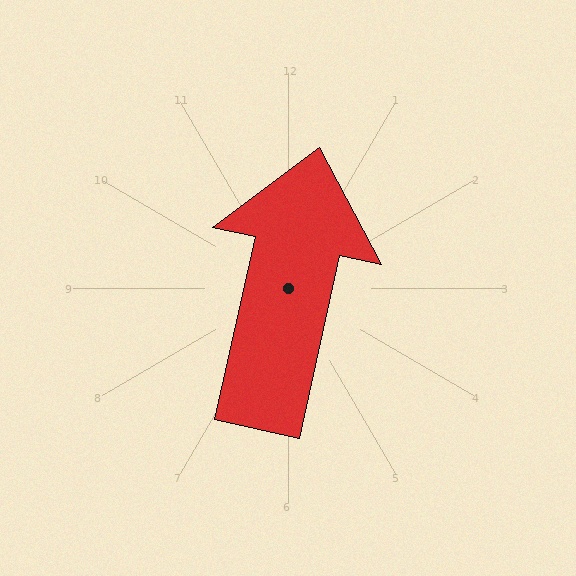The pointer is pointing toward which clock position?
Roughly 12 o'clock.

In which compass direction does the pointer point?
North.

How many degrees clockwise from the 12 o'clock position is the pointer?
Approximately 12 degrees.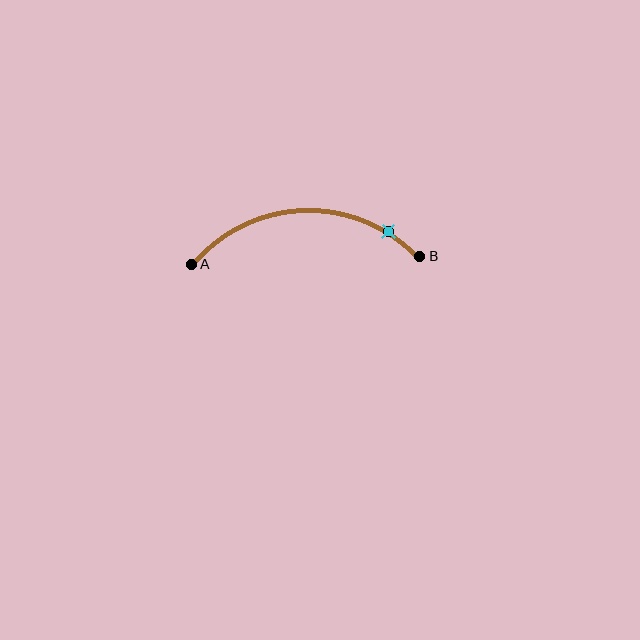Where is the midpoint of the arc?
The arc midpoint is the point on the curve farthest from the straight line joining A and B. It sits above that line.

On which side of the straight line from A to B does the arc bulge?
The arc bulges above the straight line connecting A and B.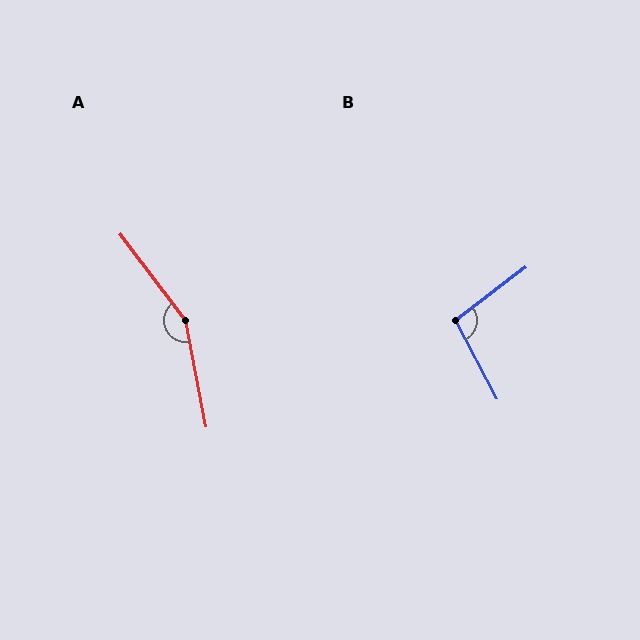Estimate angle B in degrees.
Approximately 100 degrees.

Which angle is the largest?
A, at approximately 154 degrees.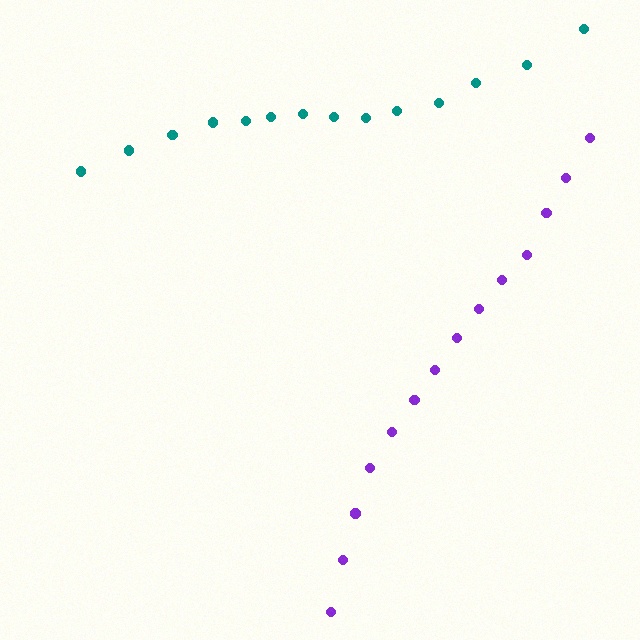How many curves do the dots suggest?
There are 2 distinct paths.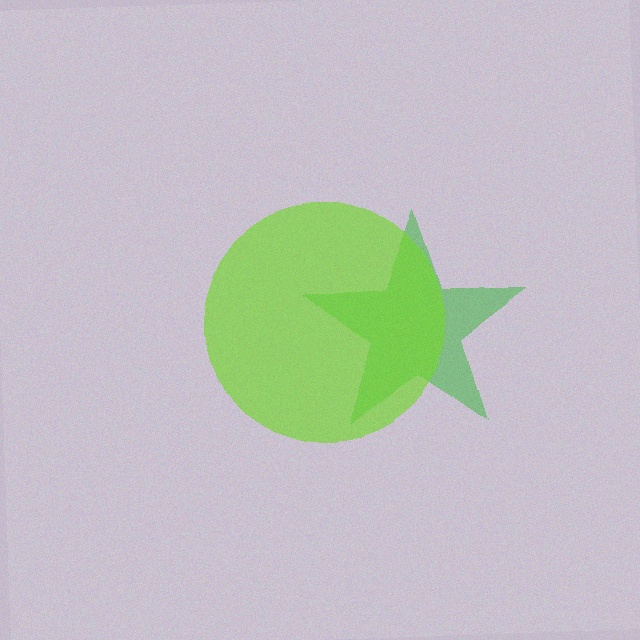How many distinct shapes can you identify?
There are 2 distinct shapes: a green star, a lime circle.